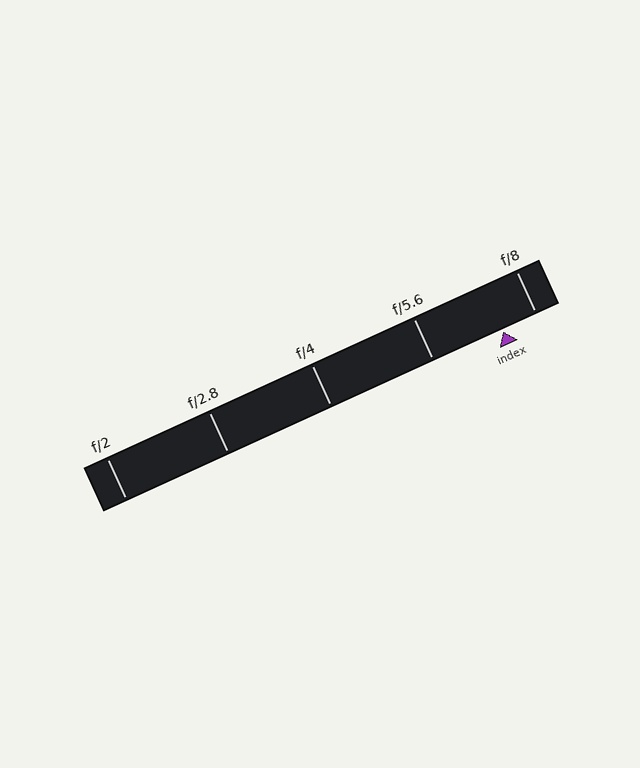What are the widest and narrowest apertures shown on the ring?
The widest aperture shown is f/2 and the narrowest is f/8.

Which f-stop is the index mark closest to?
The index mark is closest to f/8.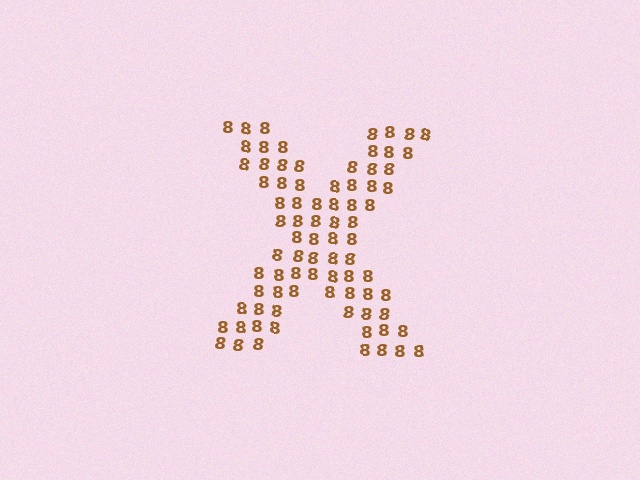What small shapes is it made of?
It is made of small digit 8's.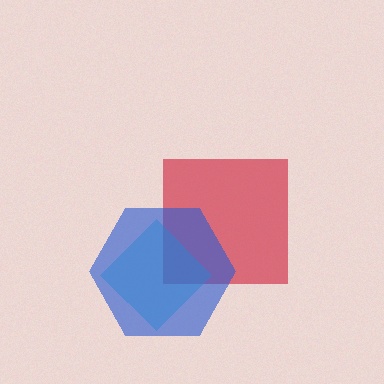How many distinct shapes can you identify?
There are 3 distinct shapes: a red square, a cyan diamond, a blue hexagon.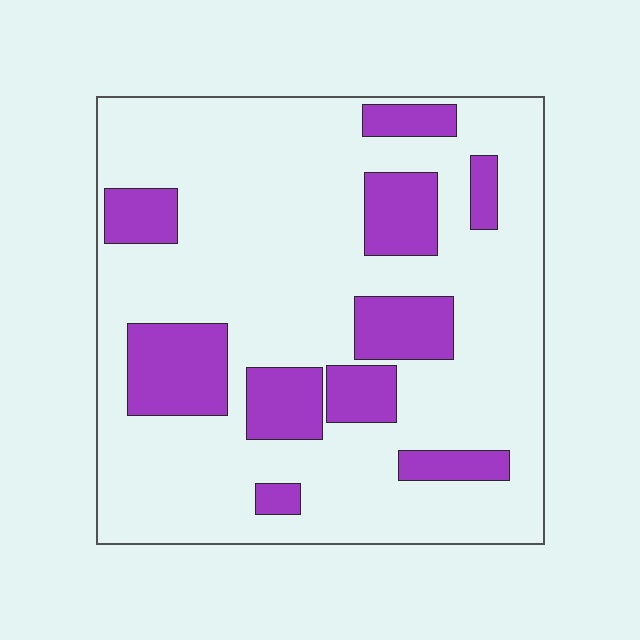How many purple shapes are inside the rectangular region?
10.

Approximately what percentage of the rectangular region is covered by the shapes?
Approximately 25%.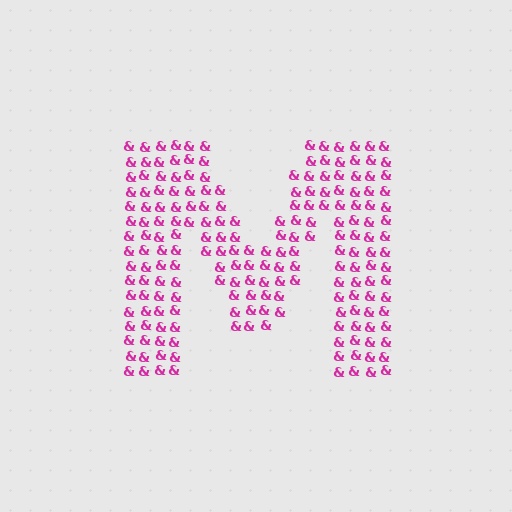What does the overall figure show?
The overall figure shows the letter M.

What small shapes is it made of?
It is made of small ampersands.